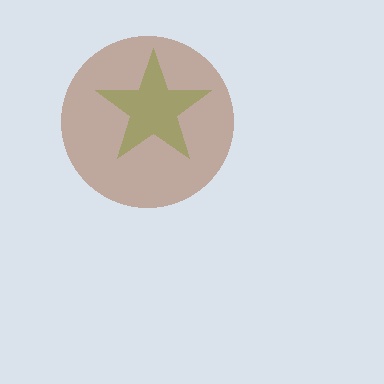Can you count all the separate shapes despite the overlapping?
Yes, there are 2 separate shapes.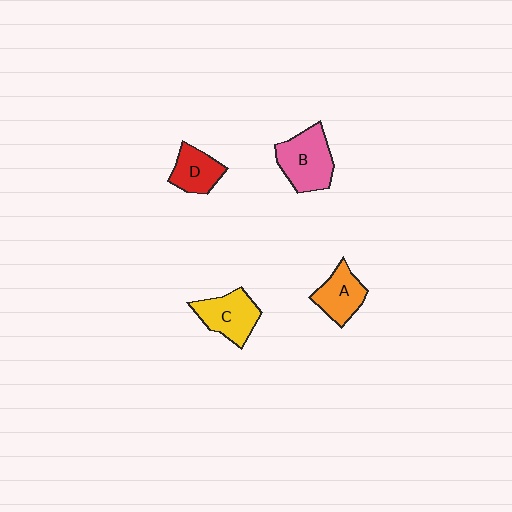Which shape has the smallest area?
Shape D (red).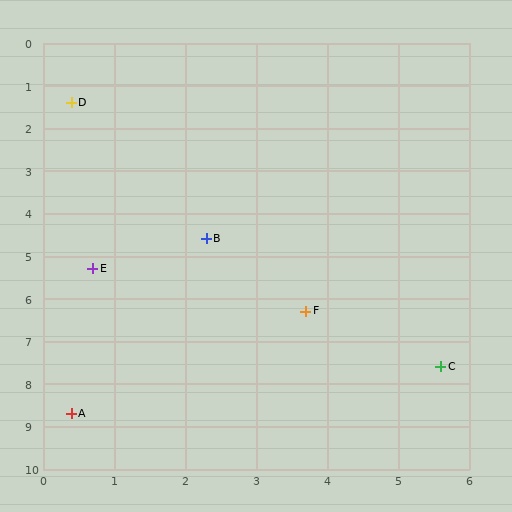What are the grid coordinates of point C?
Point C is at approximately (5.6, 7.6).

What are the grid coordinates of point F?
Point F is at approximately (3.7, 6.3).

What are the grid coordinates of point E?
Point E is at approximately (0.7, 5.3).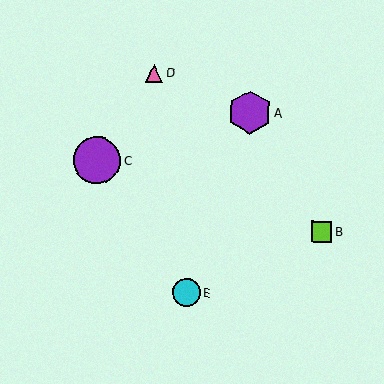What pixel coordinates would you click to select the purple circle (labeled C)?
Click at (97, 160) to select the purple circle C.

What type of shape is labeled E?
Shape E is a cyan circle.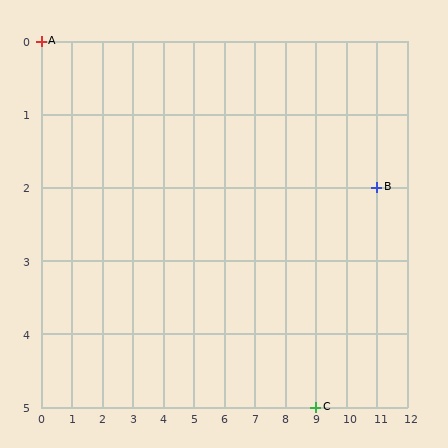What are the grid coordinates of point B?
Point B is at grid coordinates (11, 2).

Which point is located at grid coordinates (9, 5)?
Point C is at (9, 5).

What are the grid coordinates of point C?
Point C is at grid coordinates (9, 5).